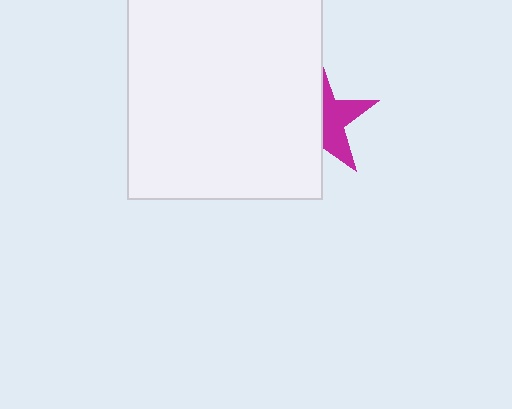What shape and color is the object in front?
The object in front is a white rectangle.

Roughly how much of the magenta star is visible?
A small part of it is visible (roughly 43%).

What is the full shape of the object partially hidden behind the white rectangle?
The partially hidden object is a magenta star.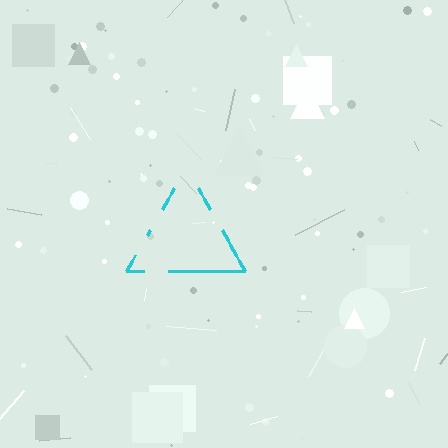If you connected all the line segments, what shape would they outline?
They would outline a triangle.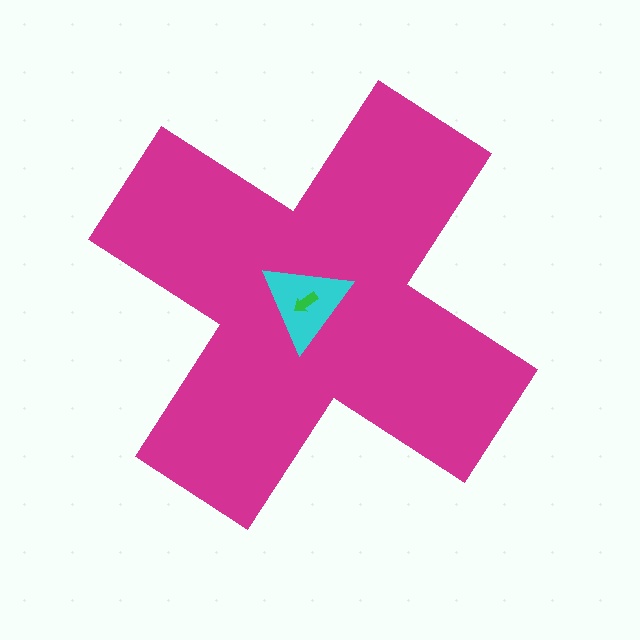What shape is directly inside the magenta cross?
The cyan triangle.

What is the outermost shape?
The magenta cross.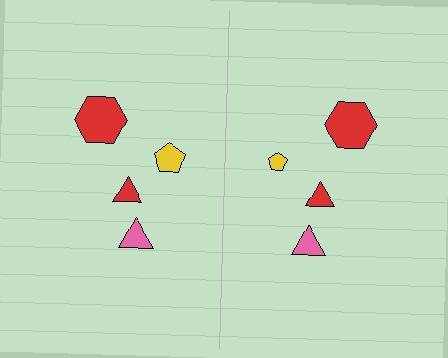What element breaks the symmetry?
The yellow pentagon on the right side has a different size than its mirror counterpart.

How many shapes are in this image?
There are 8 shapes in this image.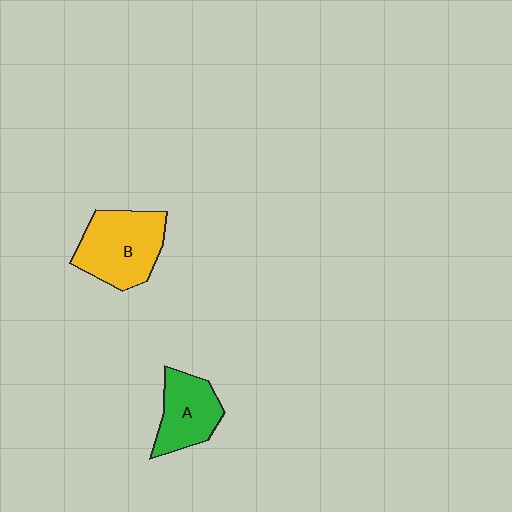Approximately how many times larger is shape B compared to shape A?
Approximately 1.4 times.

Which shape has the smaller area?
Shape A (green).